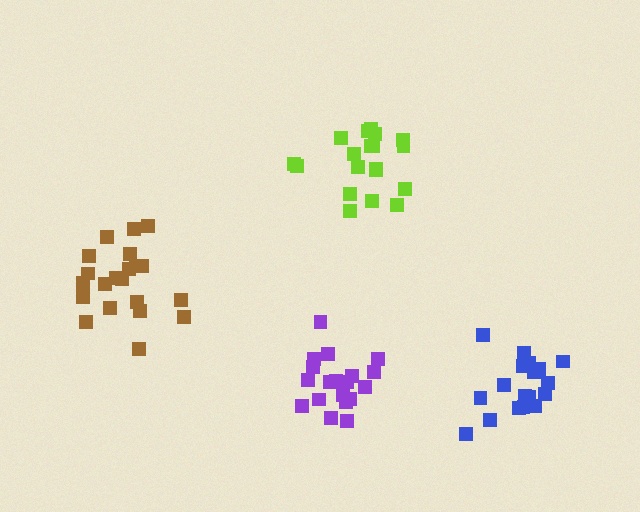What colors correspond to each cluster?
The clusters are colored: lime, blue, purple, brown.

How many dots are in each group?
Group 1: 19 dots, Group 2: 18 dots, Group 3: 19 dots, Group 4: 21 dots (77 total).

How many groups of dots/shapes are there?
There are 4 groups.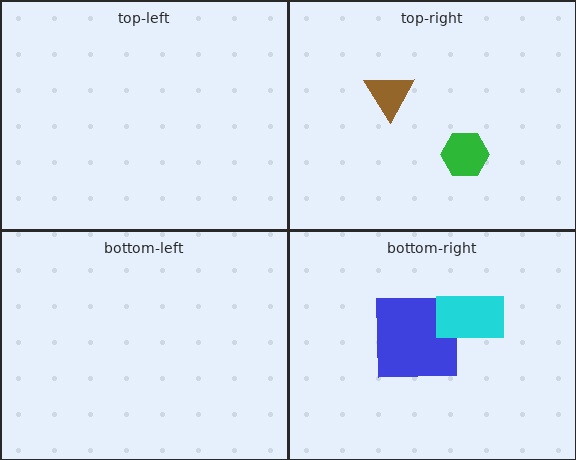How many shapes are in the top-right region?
2.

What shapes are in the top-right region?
The green hexagon, the brown triangle.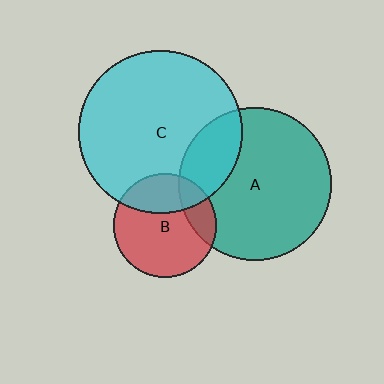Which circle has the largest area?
Circle C (cyan).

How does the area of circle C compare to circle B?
Approximately 2.5 times.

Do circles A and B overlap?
Yes.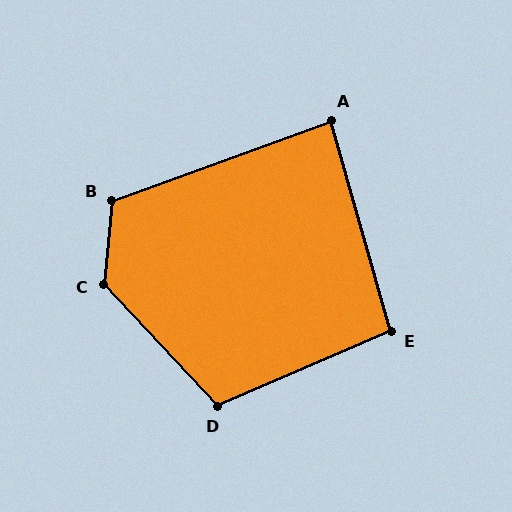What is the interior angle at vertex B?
Approximately 115 degrees (obtuse).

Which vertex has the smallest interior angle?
A, at approximately 86 degrees.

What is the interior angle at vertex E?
Approximately 97 degrees (obtuse).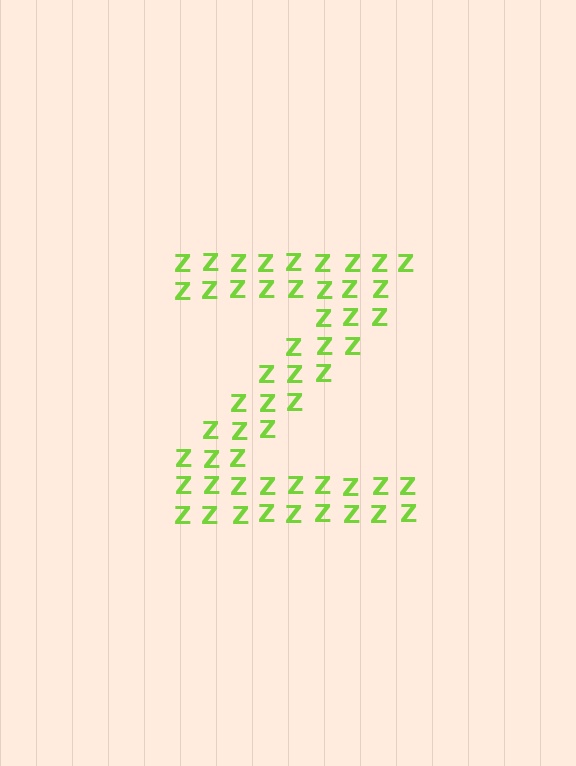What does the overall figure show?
The overall figure shows the letter Z.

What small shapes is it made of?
It is made of small letter Z's.